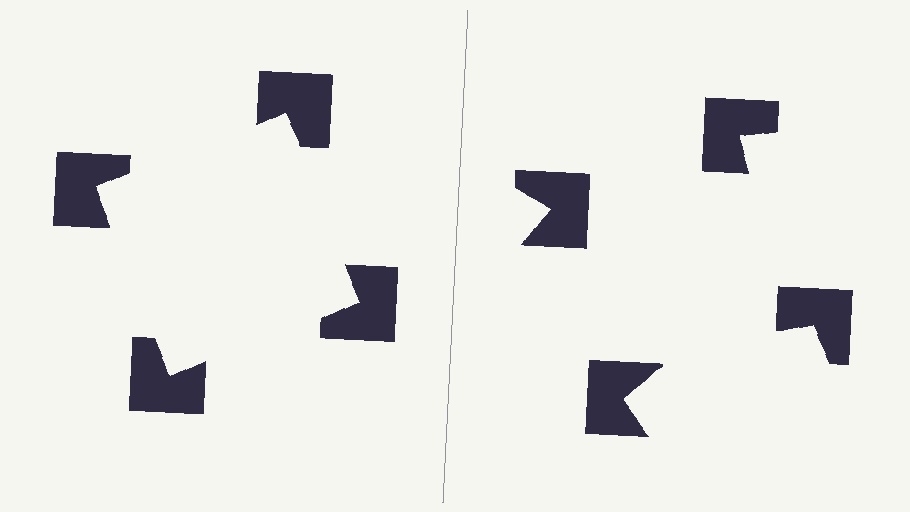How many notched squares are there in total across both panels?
8 — 4 on each side.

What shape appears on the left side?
An illusory square.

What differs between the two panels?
The notched squares are positioned identically on both sides; only the wedge orientations differ. On the left they align to a square; on the right they are misaligned.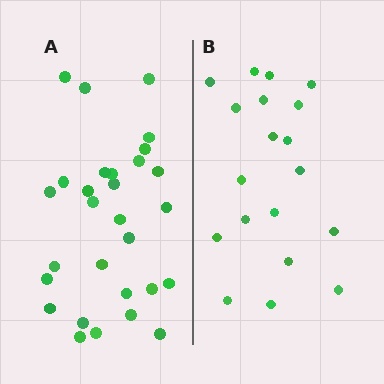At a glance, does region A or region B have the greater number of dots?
Region A (the left region) has more dots.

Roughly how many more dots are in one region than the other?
Region A has roughly 10 or so more dots than region B.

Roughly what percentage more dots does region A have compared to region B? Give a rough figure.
About 55% more.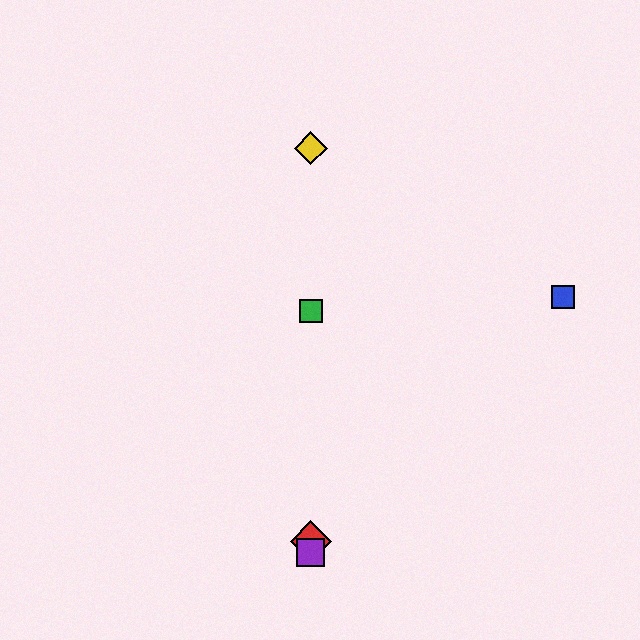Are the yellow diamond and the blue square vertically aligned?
No, the yellow diamond is at x≈311 and the blue square is at x≈563.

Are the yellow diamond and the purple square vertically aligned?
Yes, both are at x≈311.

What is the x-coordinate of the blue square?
The blue square is at x≈563.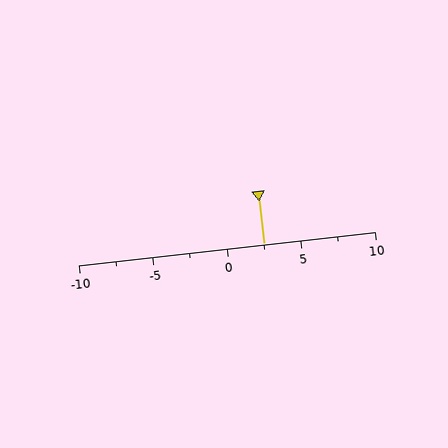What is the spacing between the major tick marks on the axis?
The major ticks are spaced 5 apart.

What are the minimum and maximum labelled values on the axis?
The axis runs from -10 to 10.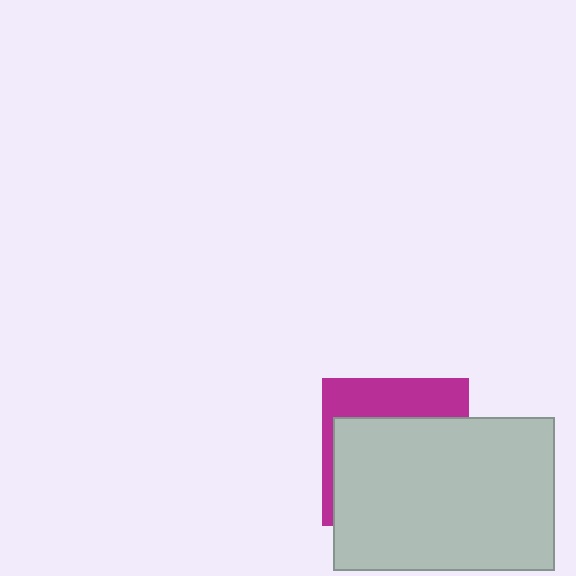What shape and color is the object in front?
The object in front is a light gray rectangle.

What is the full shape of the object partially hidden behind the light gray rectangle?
The partially hidden object is a magenta square.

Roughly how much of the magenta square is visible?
A small part of it is visible (roughly 33%).